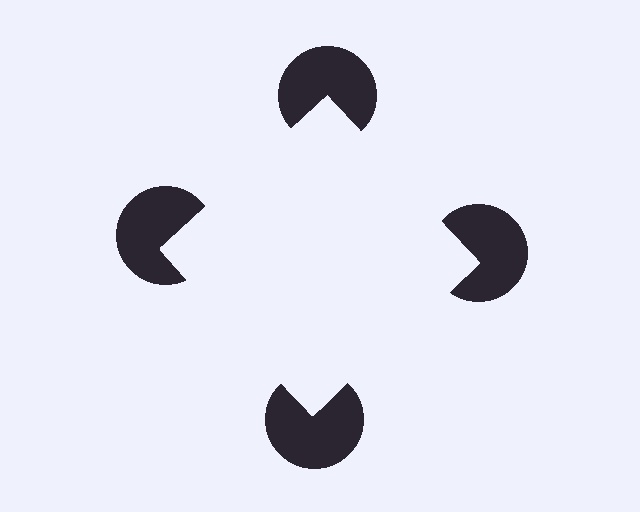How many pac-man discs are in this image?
There are 4 — one at each vertex of the illusory square.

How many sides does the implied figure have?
4 sides.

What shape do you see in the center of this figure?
An illusory square — its edges are inferred from the aligned wedge cuts in the pac-man discs, not physically drawn.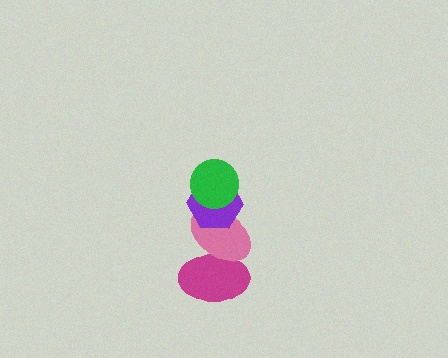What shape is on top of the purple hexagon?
The green circle is on top of the purple hexagon.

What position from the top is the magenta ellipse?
The magenta ellipse is 4th from the top.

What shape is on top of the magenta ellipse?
The pink ellipse is on top of the magenta ellipse.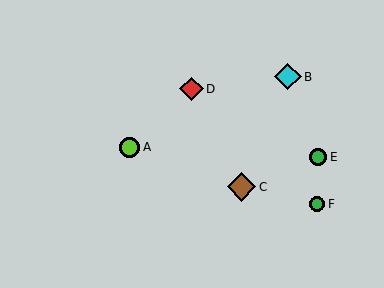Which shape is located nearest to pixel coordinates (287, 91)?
The cyan diamond (labeled B) at (288, 77) is nearest to that location.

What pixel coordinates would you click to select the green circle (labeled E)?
Click at (318, 157) to select the green circle E.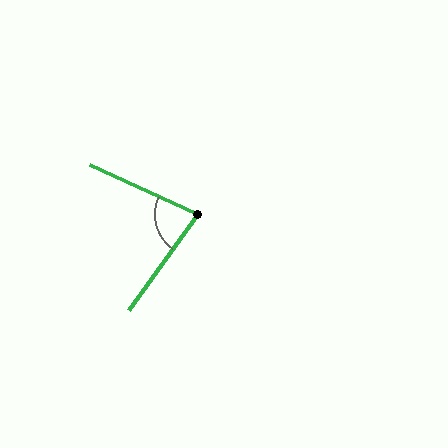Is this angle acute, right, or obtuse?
It is acute.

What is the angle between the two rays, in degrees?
Approximately 79 degrees.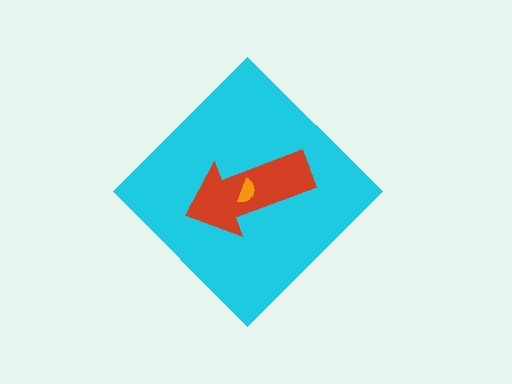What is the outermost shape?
The cyan diamond.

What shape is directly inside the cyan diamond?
The red arrow.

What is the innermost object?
The orange semicircle.